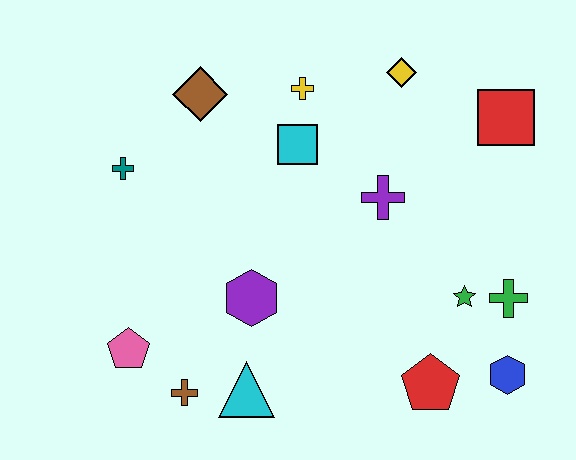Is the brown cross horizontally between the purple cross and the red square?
No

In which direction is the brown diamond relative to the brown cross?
The brown diamond is above the brown cross.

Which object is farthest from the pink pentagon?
The red square is farthest from the pink pentagon.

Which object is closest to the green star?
The green cross is closest to the green star.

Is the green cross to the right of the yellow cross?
Yes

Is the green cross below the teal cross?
Yes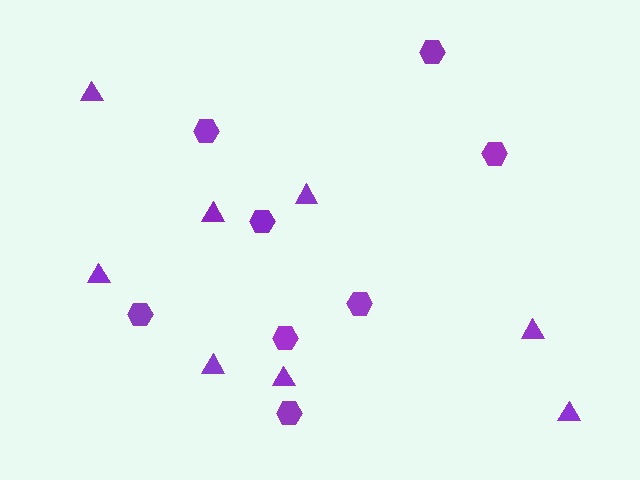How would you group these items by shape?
There are 2 groups: one group of hexagons (8) and one group of triangles (8).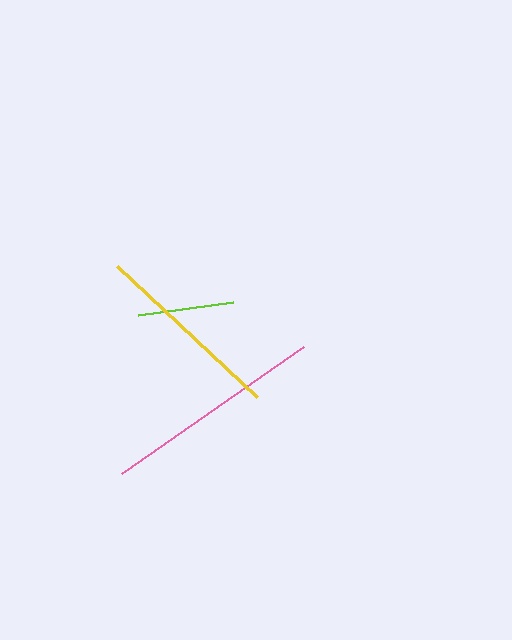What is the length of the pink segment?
The pink segment is approximately 222 pixels long.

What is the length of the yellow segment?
The yellow segment is approximately 191 pixels long.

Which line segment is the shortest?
The lime line is the shortest at approximately 96 pixels.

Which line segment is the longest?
The pink line is the longest at approximately 222 pixels.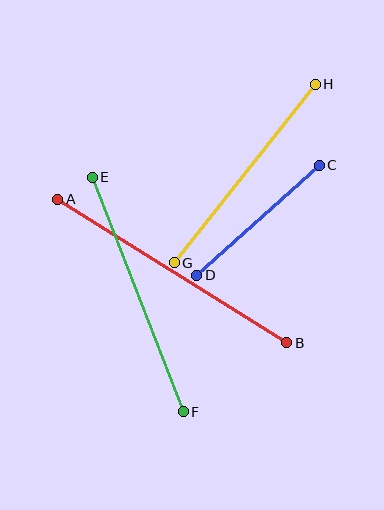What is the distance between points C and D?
The distance is approximately 165 pixels.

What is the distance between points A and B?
The distance is approximately 270 pixels.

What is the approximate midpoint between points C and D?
The midpoint is at approximately (258, 220) pixels.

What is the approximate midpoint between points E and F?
The midpoint is at approximately (138, 295) pixels.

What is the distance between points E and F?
The distance is approximately 252 pixels.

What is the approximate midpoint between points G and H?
The midpoint is at approximately (245, 173) pixels.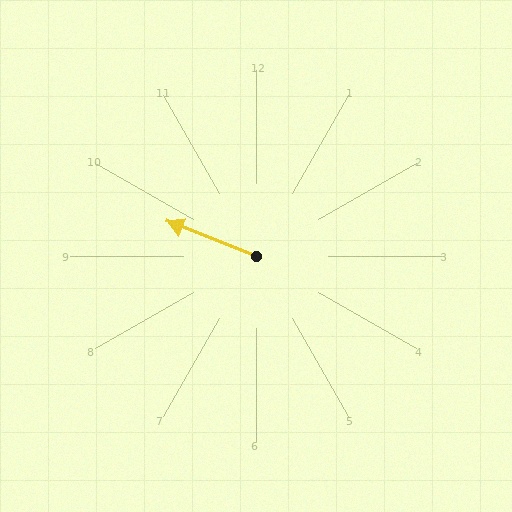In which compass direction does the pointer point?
West.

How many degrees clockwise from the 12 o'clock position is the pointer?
Approximately 291 degrees.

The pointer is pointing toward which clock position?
Roughly 10 o'clock.